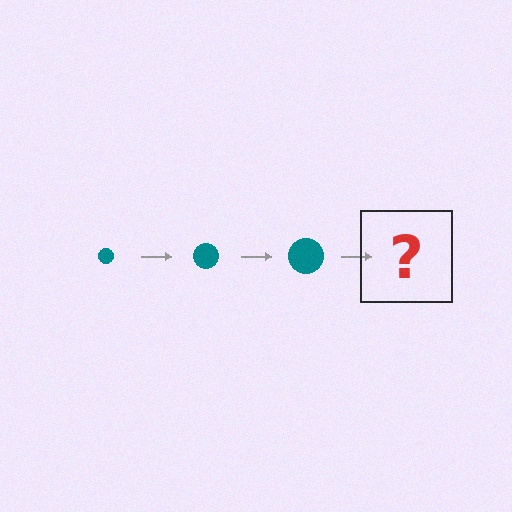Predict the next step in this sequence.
The next step is a teal circle, larger than the previous one.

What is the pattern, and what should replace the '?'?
The pattern is that the circle gets progressively larger each step. The '?' should be a teal circle, larger than the previous one.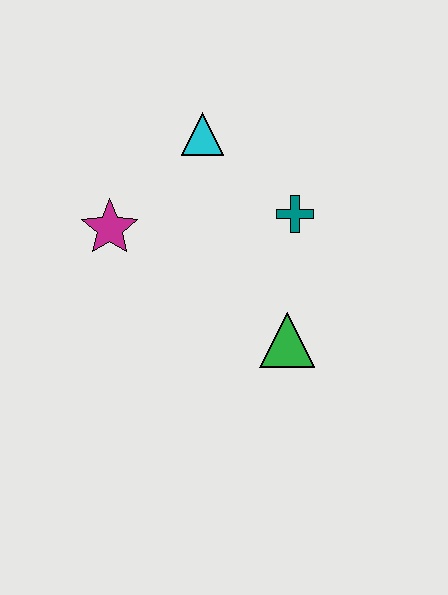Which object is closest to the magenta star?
The cyan triangle is closest to the magenta star.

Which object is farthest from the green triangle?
The cyan triangle is farthest from the green triangle.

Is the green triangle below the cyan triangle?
Yes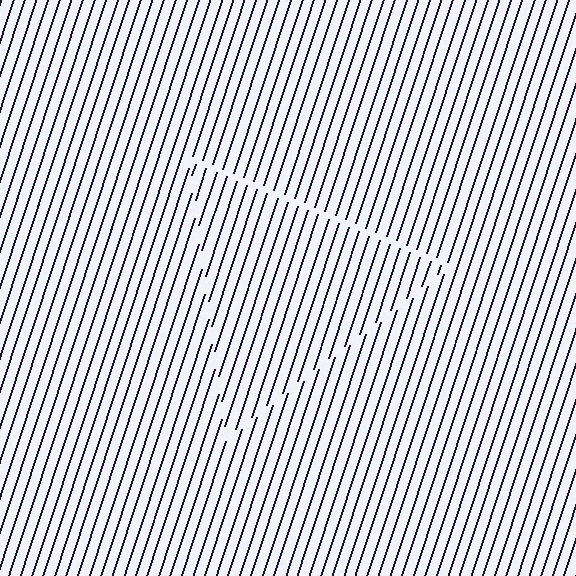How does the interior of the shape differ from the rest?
The interior of the shape contains the same grating, shifted by half a period — the contour is defined by the phase discontinuity where line-ends from the inner and outer gratings abut.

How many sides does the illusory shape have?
3 sides — the line-ends trace a triangle.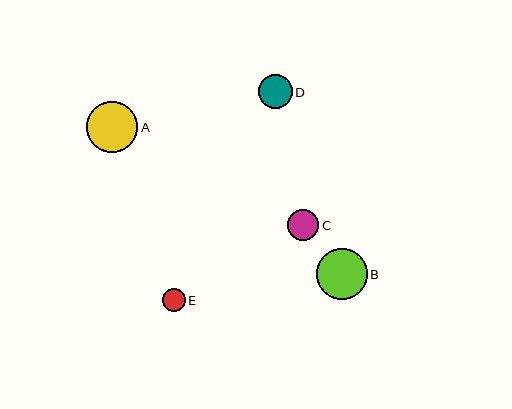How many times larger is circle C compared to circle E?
Circle C is approximately 1.4 times the size of circle E.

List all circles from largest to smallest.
From largest to smallest: A, B, D, C, E.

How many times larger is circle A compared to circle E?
Circle A is approximately 2.2 times the size of circle E.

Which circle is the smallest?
Circle E is the smallest with a size of approximately 23 pixels.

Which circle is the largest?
Circle A is the largest with a size of approximately 51 pixels.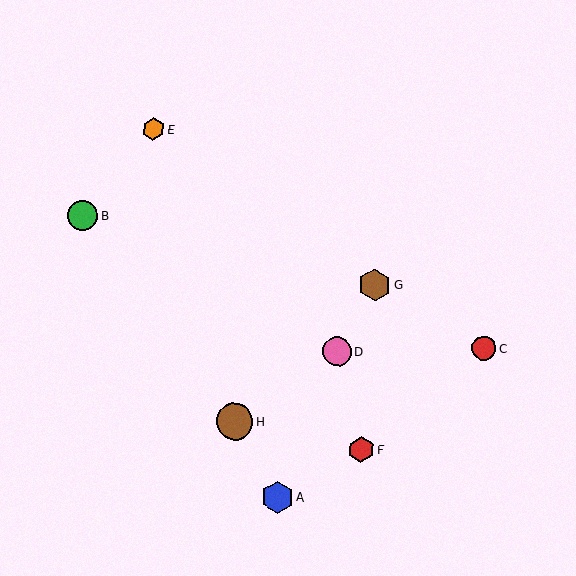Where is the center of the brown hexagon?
The center of the brown hexagon is at (375, 285).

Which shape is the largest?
The brown circle (labeled H) is the largest.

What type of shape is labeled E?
Shape E is an orange hexagon.